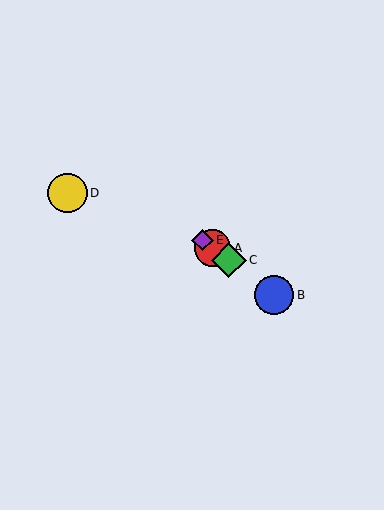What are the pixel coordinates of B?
Object B is at (274, 295).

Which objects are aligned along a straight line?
Objects A, B, C, E are aligned along a straight line.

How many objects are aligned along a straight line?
4 objects (A, B, C, E) are aligned along a straight line.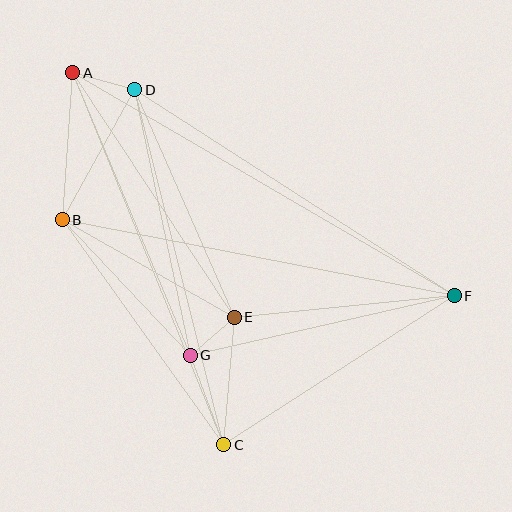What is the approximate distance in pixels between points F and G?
The distance between F and G is approximately 271 pixels.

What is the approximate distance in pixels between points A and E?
The distance between A and E is approximately 293 pixels.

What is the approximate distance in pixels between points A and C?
The distance between A and C is approximately 401 pixels.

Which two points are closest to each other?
Points E and G are closest to each other.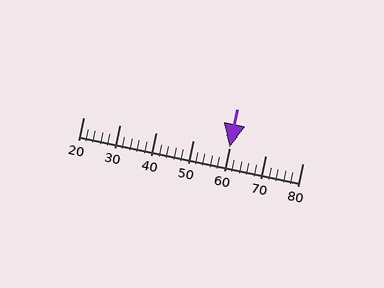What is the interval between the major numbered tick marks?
The major tick marks are spaced 10 units apart.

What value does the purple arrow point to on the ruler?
The purple arrow points to approximately 60.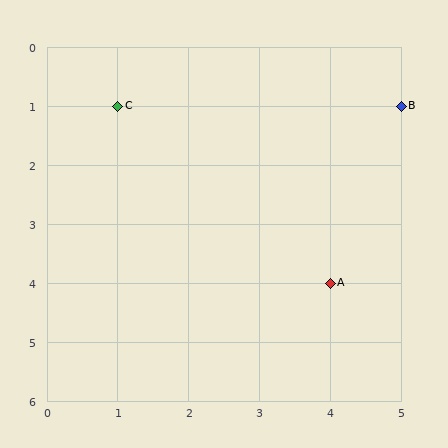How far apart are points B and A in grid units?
Points B and A are 1 column and 3 rows apart (about 3.2 grid units diagonally).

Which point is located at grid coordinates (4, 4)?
Point A is at (4, 4).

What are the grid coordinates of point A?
Point A is at grid coordinates (4, 4).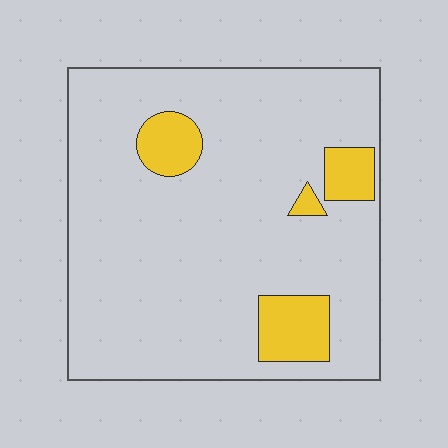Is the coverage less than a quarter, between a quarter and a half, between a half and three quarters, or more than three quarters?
Less than a quarter.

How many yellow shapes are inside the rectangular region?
4.